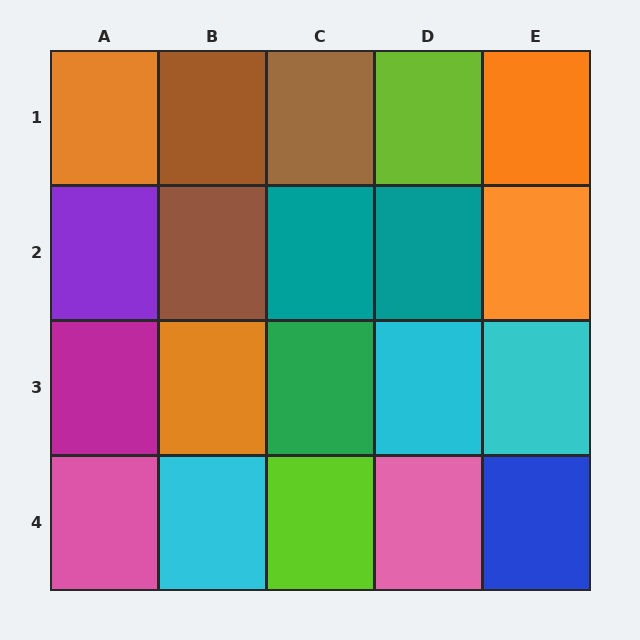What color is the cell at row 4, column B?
Cyan.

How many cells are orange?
4 cells are orange.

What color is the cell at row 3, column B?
Orange.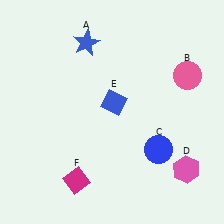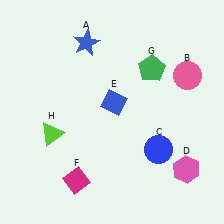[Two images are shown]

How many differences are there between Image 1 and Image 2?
There are 2 differences between the two images.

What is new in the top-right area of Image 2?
A green pentagon (G) was added in the top-right area of Image 2.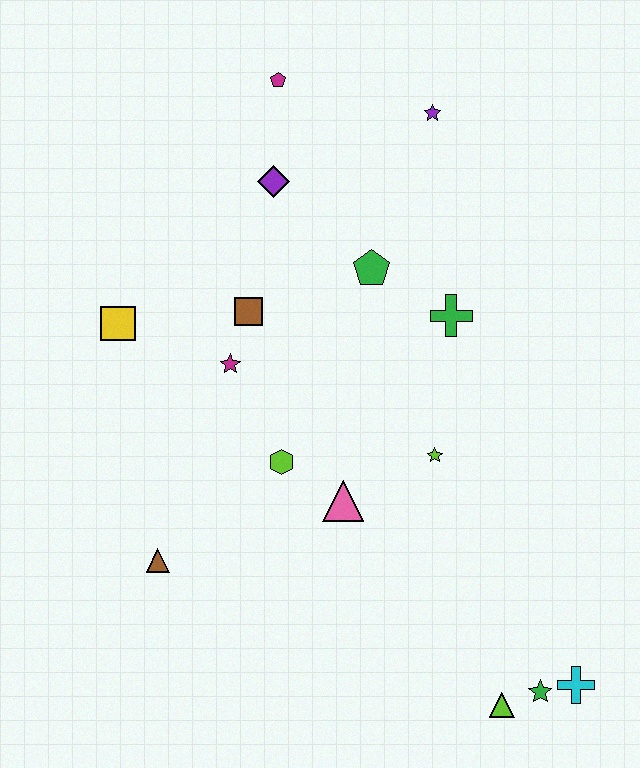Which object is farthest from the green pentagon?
The cyan cross is farthest from the green pentagon.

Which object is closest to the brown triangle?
The lime hexagon is closest to the brown triangle.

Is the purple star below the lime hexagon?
No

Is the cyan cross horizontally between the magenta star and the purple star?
No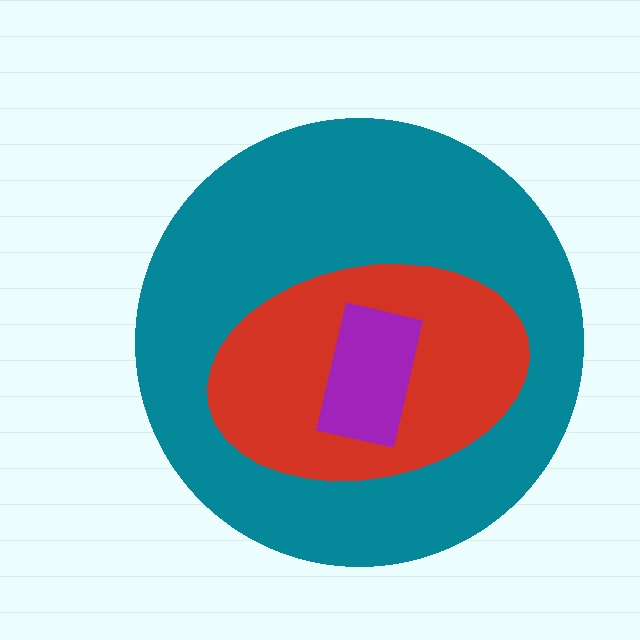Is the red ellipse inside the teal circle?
Yes.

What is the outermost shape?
The teal circle.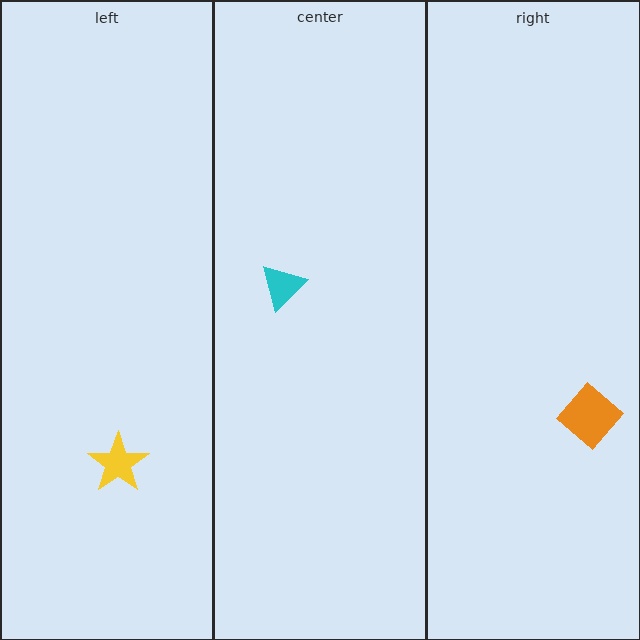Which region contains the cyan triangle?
The center region.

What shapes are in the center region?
The cyan triangle.